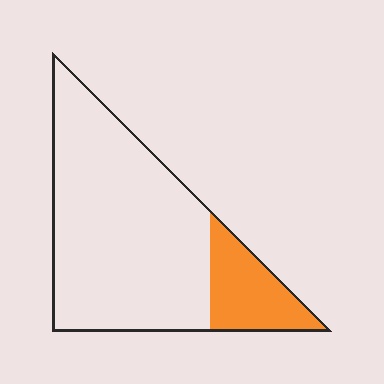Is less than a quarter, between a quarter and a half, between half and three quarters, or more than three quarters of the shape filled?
Less than a quarter.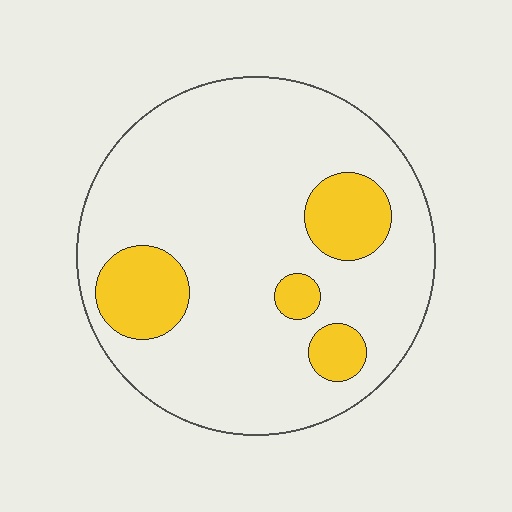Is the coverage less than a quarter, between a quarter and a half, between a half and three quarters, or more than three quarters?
Less than a quarter.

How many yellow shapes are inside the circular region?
4.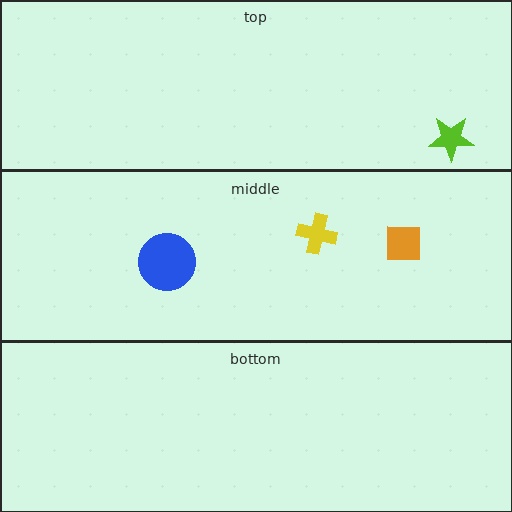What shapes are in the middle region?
The orange square, the yellow cross, the blue circle.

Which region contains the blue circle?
The middle region.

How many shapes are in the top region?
1.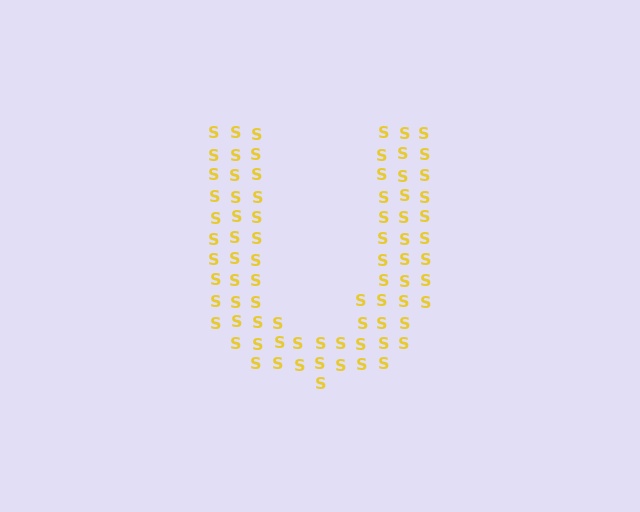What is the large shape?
The large shape is the letter U.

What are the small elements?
The small elements are letter S's.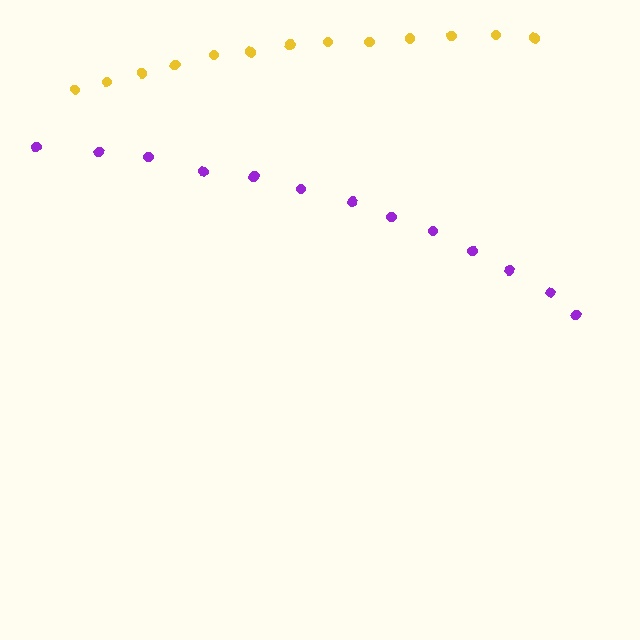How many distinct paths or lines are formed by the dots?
There are 2 distinct paths.